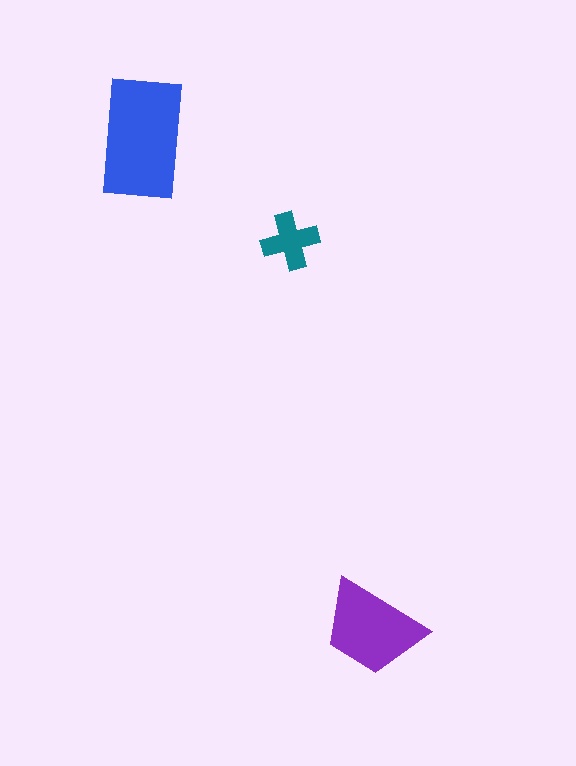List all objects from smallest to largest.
The teal cross, the purple trapezoid, the blue rectangle.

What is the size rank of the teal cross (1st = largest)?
3rd.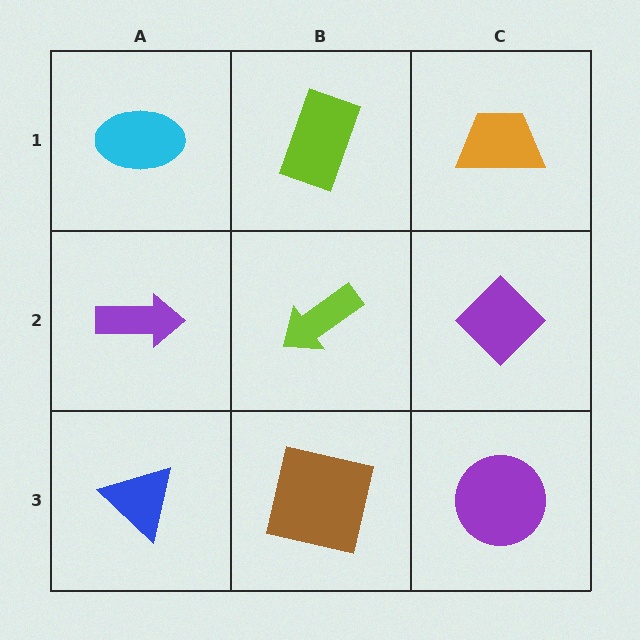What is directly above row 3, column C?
A purple diamond.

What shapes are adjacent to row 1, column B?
A lime arrow (row 2, column B), a cyan ellipse (row 1, column A), an orange trapezoid (row 1, column C).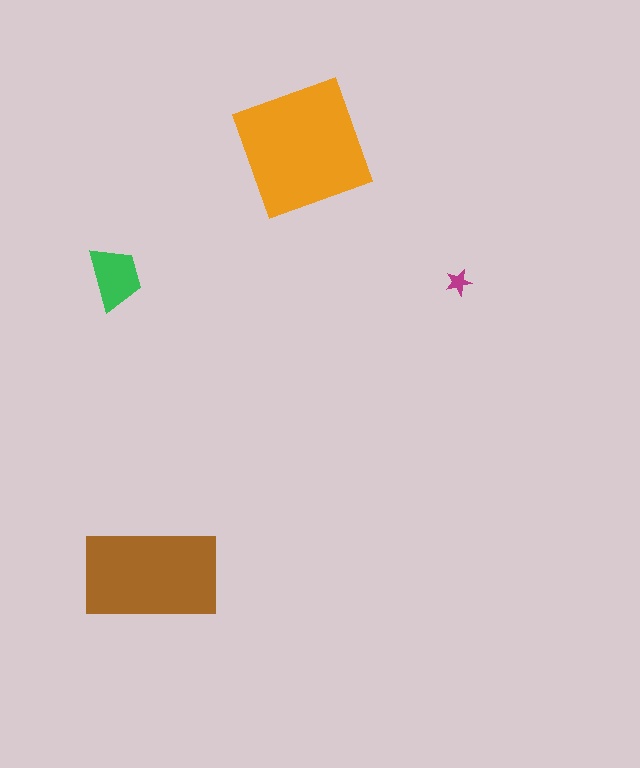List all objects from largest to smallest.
The orange square, the brown rectangle, the green trapezoid, the magenta star.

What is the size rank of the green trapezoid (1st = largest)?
3rd.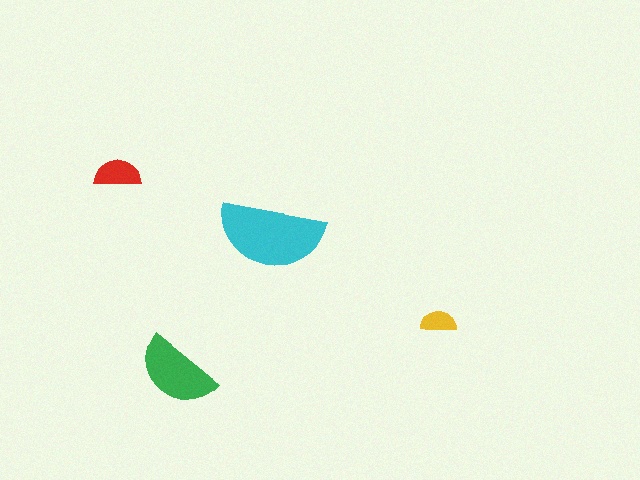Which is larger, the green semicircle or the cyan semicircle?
The cyan one.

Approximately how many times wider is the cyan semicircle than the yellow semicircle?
About 3 times wider.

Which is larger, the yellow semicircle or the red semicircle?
The red one.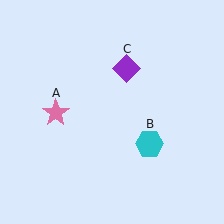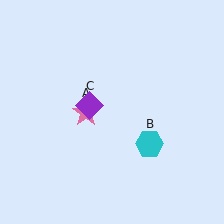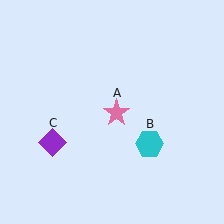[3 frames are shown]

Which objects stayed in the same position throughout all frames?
Cyan hexagon (object B) remained stationary.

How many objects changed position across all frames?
2 objects changed position: pink star (object A), purple diamond (object C).